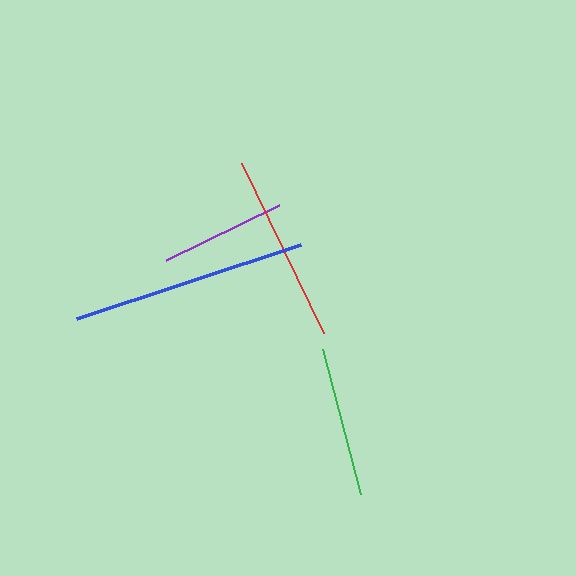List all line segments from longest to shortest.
From longest to shortest: blue, red, green, purple.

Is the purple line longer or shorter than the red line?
The red line is longer than the purple line.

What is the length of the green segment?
The green segment is approximately 150 pixels long.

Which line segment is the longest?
The blue line is the longest at approximately 236 pixels.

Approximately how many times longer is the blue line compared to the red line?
The blue line is approximately 1.3 times the length of the red line.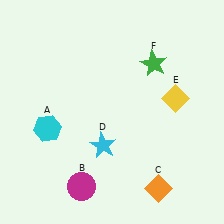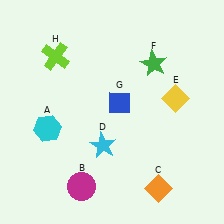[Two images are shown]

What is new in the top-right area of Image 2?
A blue diamond (G) was added in the top-right area of Image 2.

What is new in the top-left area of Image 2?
A lime cross (H) was added in the top-left area of Image 2.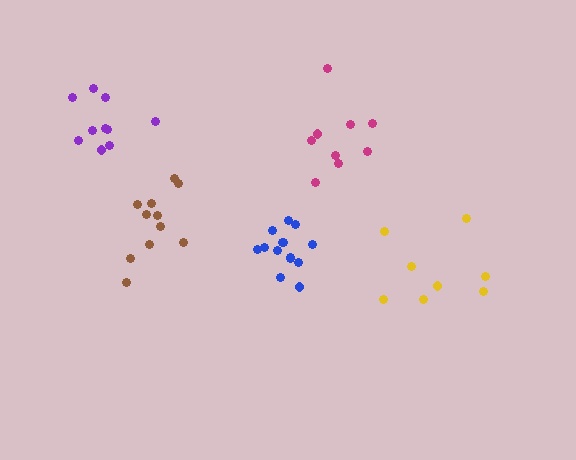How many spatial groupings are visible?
There are 5 spatial groupings.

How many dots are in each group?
Group 1: 11 dots, Group 2: 10 dots, Group 3: 9 dots, Group 4: 14 dots, Group 5: 8 dots (52 total).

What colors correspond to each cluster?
The clusters are colored: brown, purple, magenta, blue, yellow.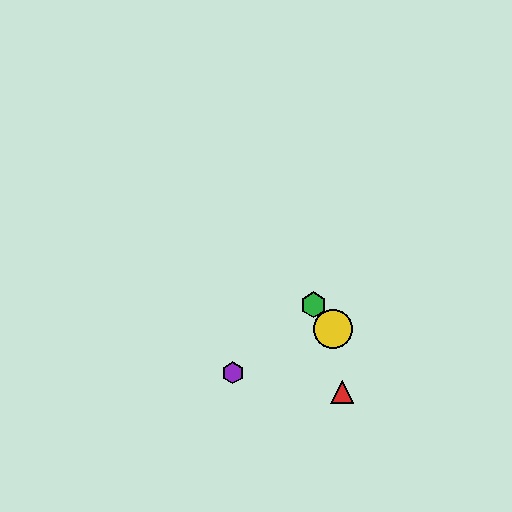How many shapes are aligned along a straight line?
3 shapes (the blue hexagon, the green hexagon, the yellow circle) are aligned along a straight line.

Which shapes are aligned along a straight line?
The blue hexagon, the green hexagon, the yellow circle are aligned along a straight line.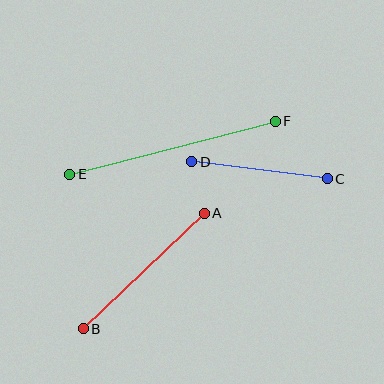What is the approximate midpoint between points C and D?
The midpoint is at approximately (259, 170) pixels.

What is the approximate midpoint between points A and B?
The midpoint is at approximately (144, 271) pixels.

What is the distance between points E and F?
The distance is approximately 212 pixels.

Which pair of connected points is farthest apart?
Points E and F are farthest apart.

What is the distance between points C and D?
The distance is approximately 136 pixels.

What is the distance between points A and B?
The distance is approximately 168 pixels.